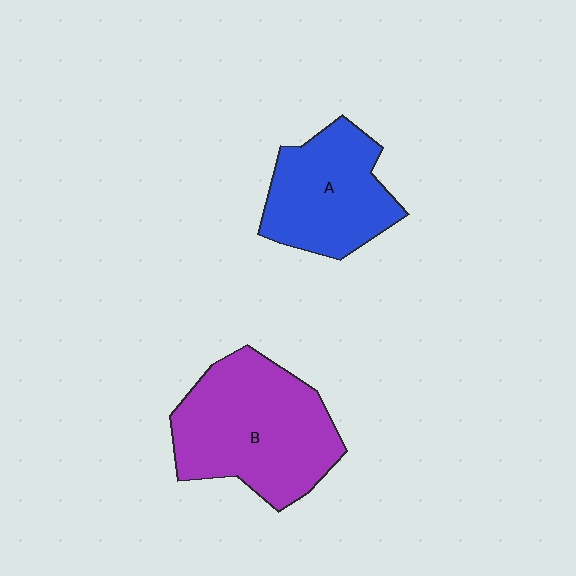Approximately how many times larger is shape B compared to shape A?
Approximately 1.4 times.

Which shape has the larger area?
Shape B (purple).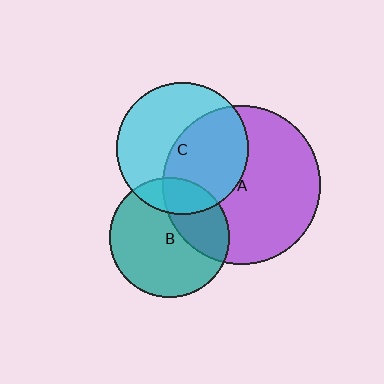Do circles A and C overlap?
Yes.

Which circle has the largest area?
Circle A (purple).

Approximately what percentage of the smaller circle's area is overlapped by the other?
Approximately 50%.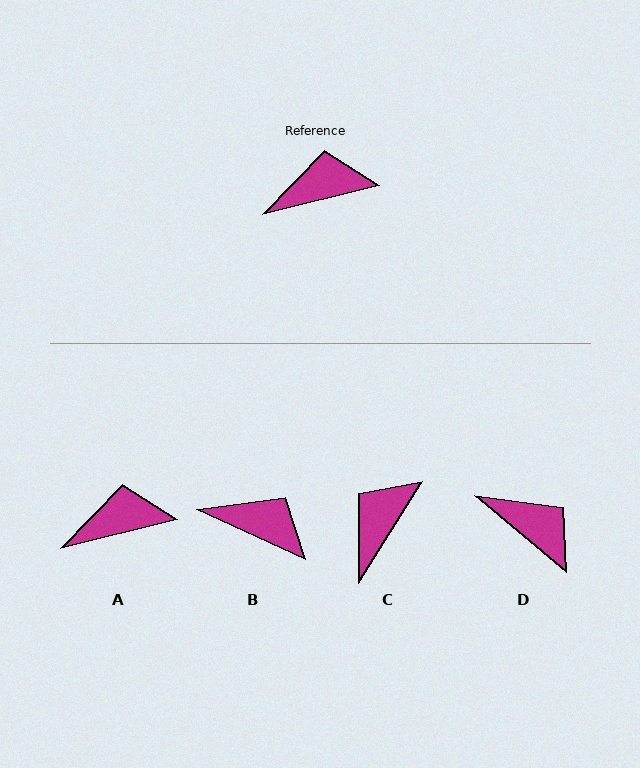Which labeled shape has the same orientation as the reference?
A.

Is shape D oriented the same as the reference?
No, it is off by about 54 degrees.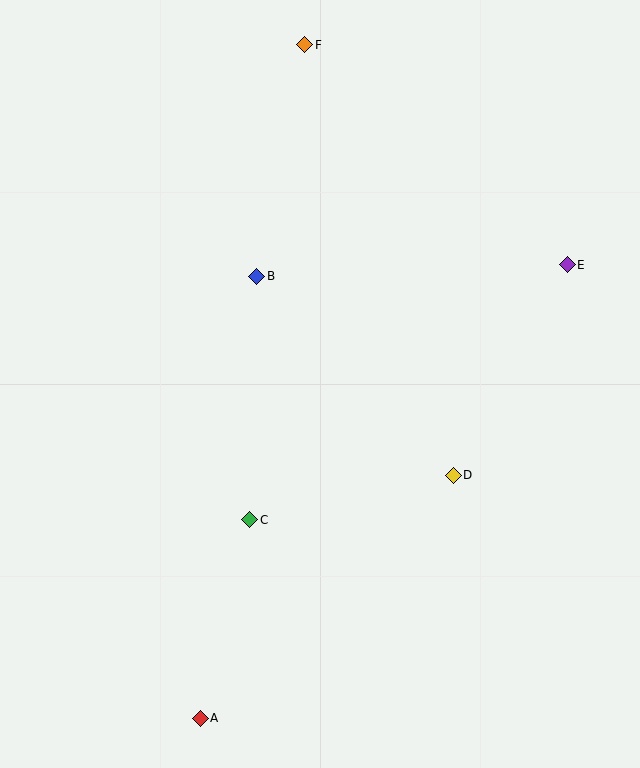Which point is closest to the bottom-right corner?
Point D is closest to the bottom-right corner.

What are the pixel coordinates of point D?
Point D is at (453, 475).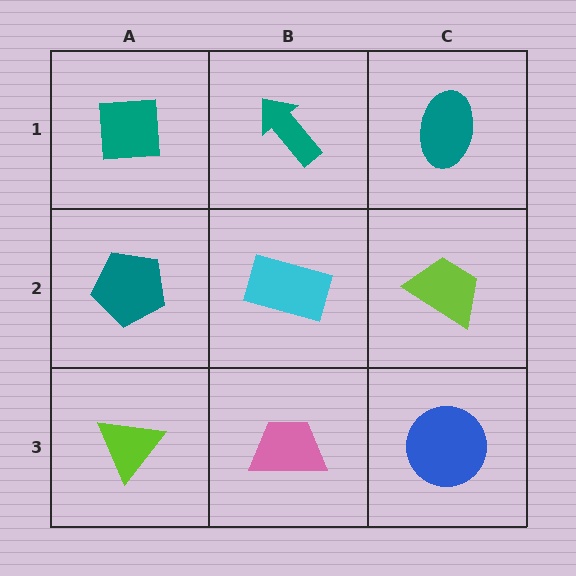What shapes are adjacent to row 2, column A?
A teal square (row 1, column A), a lime triangle (row 3, column A), a cyan rectangle (row 2, column B).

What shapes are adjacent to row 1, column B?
A cyan rectangle (row 2, column B), a teal square (row 1, column A), a teal ellipse (row 1, column C).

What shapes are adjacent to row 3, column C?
A lime trapezoid (row 2, column C), a pink trapezoid (row 3, column B).